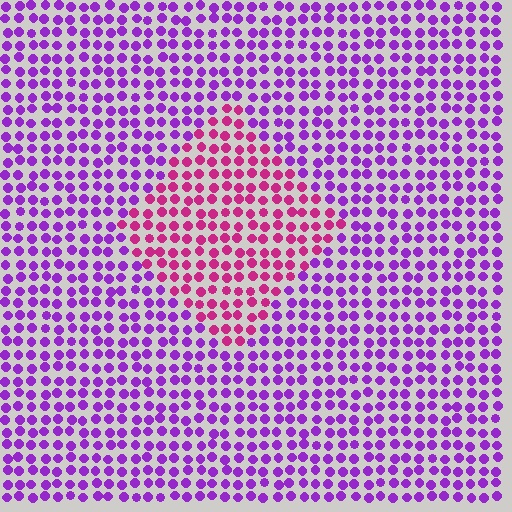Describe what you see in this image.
The image is filled with small purple elements in a uniform arrangement. A diamond-shaped region is visible where the elements are tinted to a slightly different hue, forming a subtle color boundary.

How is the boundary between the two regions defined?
The boundary is defined purely by a slight shift in hue (about 44 degrees). Spacing, size, and orientation are identical on both sides.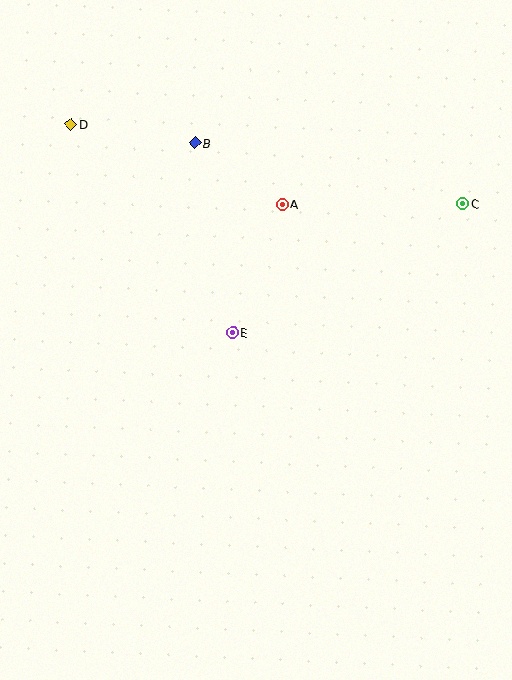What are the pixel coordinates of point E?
Point E is at (233, 333).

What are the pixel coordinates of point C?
Point C is at (463, 204).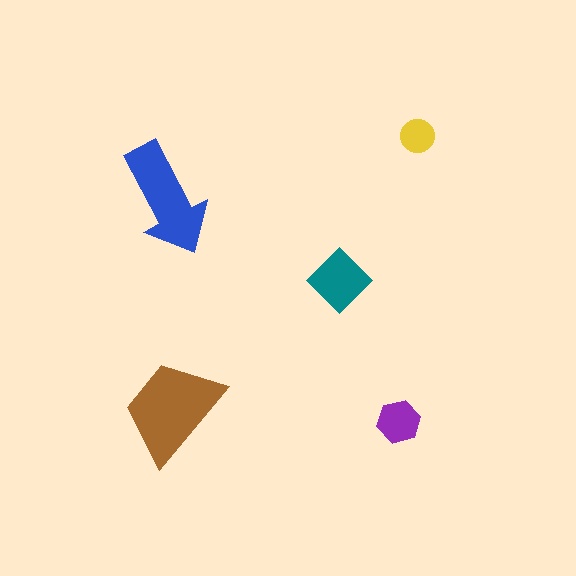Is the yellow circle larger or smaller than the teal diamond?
Smaller.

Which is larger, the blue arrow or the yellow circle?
The blue arrow.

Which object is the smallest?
The yellow circle.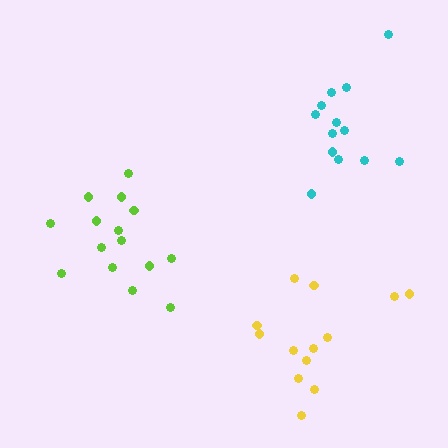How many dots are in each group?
Group 1: 13 dots, Group 2: 15 dots, Group 3: 13 dots (41 total).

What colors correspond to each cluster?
The clusters are colored: cyan, lime, yellow.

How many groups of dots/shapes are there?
There are 3 groups.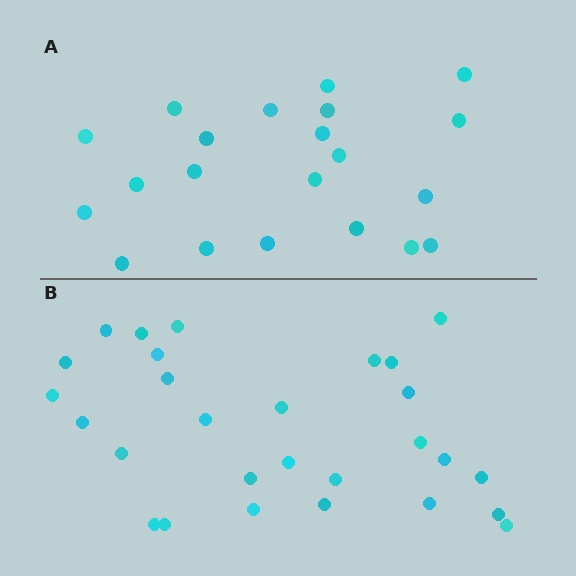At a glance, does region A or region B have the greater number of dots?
Region B (the bottom region) has more dots.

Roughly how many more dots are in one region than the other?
Region B has roughly 8 or so more dots than region A.